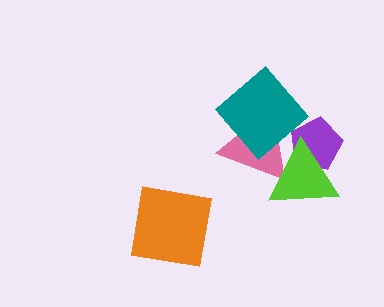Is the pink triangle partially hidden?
Yes, it is partially covered by another shape.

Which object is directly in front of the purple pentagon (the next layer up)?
The pink triangle is directly in front of the purple pentagon.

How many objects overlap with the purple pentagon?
2 objects overlap with the purple pentagon.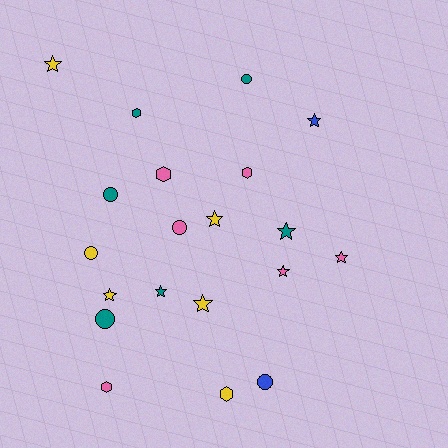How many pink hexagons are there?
There are 3 pink hexagons.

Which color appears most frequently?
Pink, with 6 objects.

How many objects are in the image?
There are 20 objects.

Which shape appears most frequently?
Star, with 9 objects.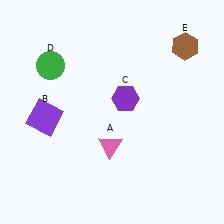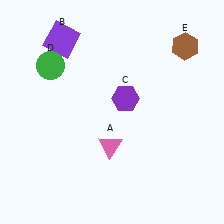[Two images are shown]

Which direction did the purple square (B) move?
The purple square (B) moved up.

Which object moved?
The purple square (B) moved up.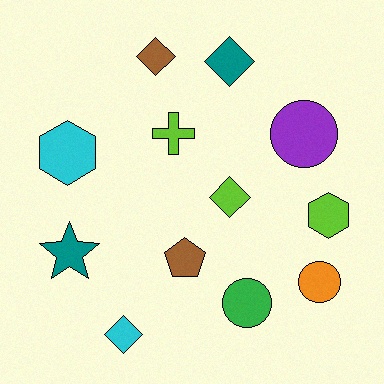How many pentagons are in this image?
There is 1 pentagon.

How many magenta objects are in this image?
There are no magenta objects.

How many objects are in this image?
There are 12 objects.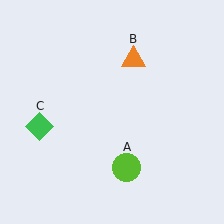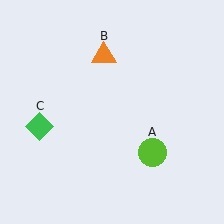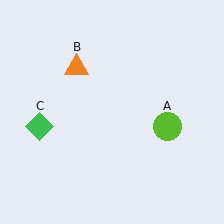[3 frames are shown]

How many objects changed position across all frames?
2 objects changed position: lime circle (object A), orange triangle (object B).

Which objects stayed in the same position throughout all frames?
Green diamond (object C) remained stationary.